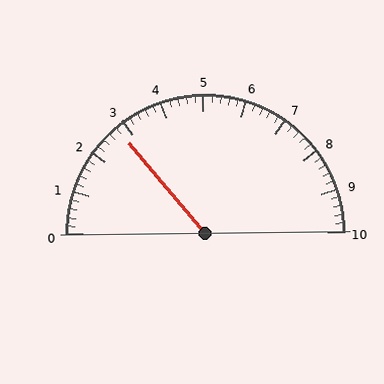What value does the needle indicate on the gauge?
The needle indicates approximately 2.8.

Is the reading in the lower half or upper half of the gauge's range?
The reading is in the lower half of the range (0 to 10).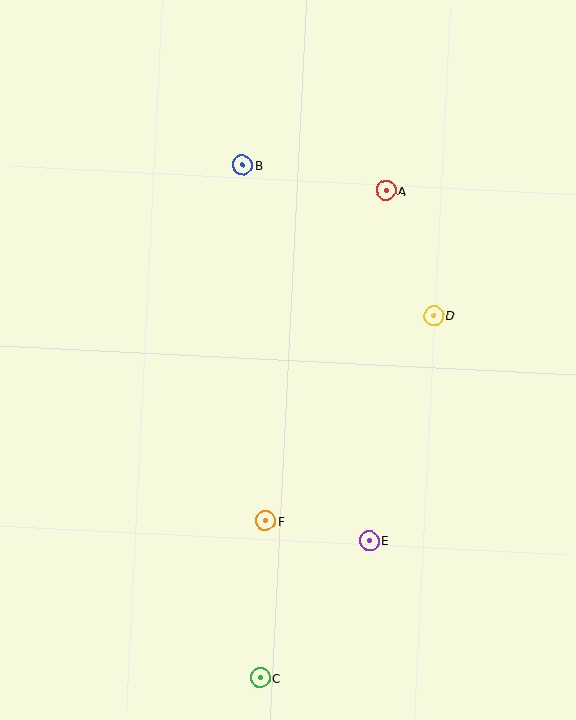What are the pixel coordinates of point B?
Point B is at (243, 165).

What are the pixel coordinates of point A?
Point A is at (386, 191).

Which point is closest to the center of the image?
Point D at (434, 316) is closest to the center.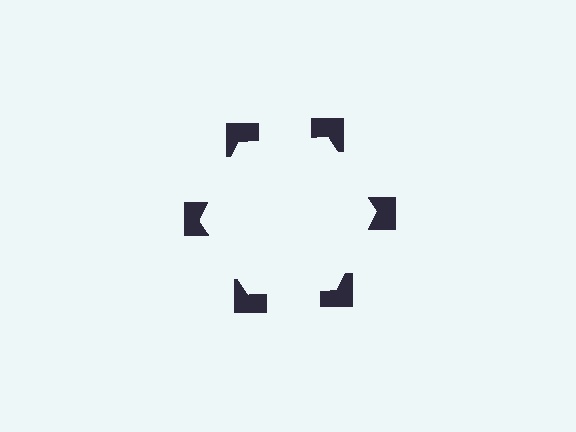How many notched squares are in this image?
There are 6 — one at each vertex of the illusory hexagon.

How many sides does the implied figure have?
6 sides.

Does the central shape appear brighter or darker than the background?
It typically appears slightly brighter than the background, even though no actual brightness change is drawn.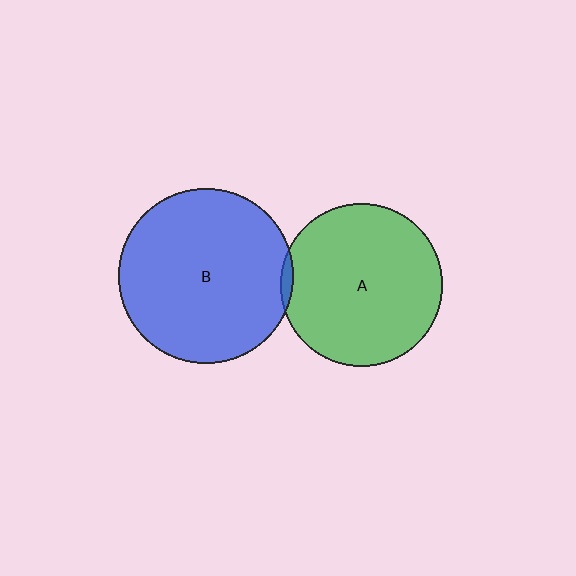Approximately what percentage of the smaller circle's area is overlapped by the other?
Approximately 5%.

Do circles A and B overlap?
Yes.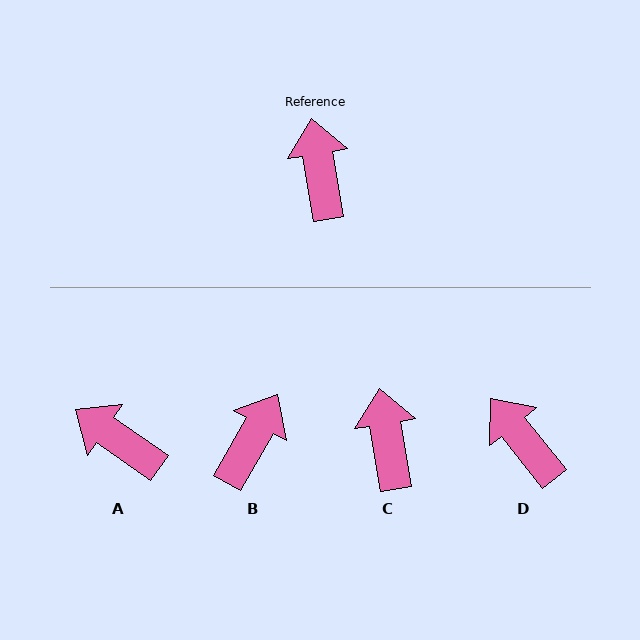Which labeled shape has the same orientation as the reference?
C.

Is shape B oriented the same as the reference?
No, it is off by about 39 degrees.